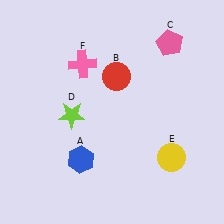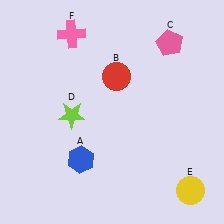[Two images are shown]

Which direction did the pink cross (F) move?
The pink cross (F) moved up.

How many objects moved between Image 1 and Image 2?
2 objects moved between the two images.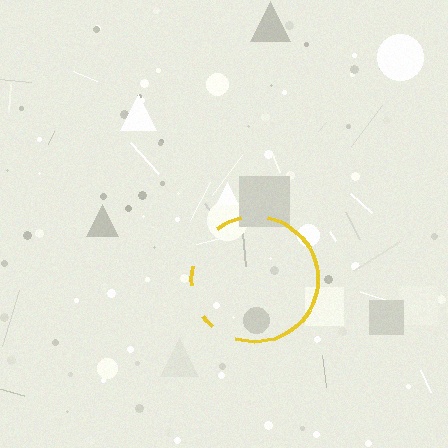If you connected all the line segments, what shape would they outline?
They would outline a circle.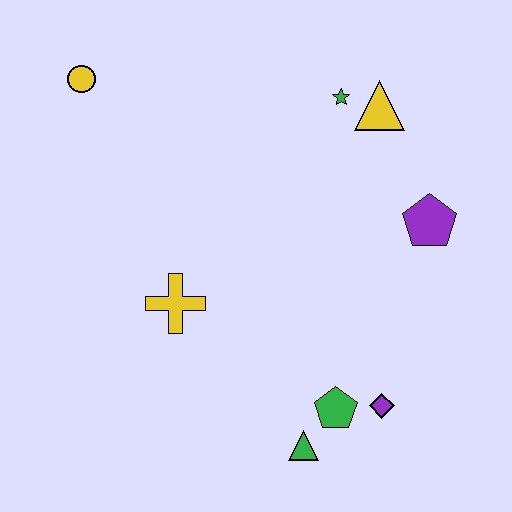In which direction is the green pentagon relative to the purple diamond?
The green pentagon is to the left of the purple diamond.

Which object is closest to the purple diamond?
The green pentagon is closest to the purple diamond.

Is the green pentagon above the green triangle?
Yes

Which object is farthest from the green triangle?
The yellow circle is farthest from the green triangle.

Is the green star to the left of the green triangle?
No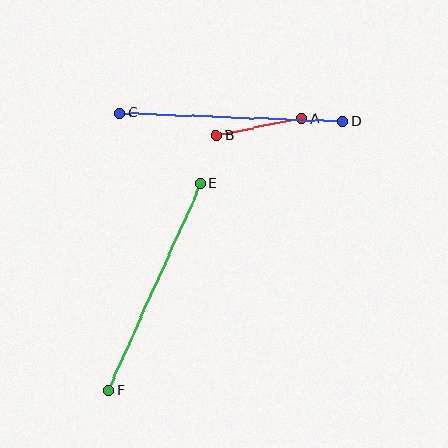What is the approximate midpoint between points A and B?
The midpoint is at approximately (259, 127) pixels.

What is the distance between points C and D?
The distance is approximately 224 pixels.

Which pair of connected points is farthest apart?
Points E and F are farthest apart.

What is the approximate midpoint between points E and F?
The midpoint is at approximately (154, 287) pixels.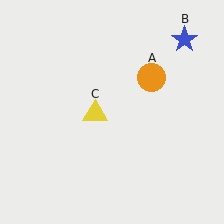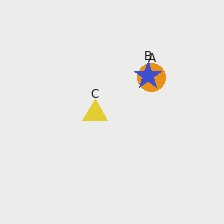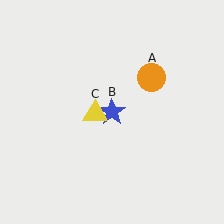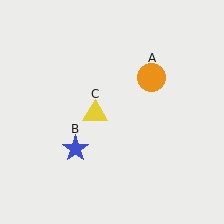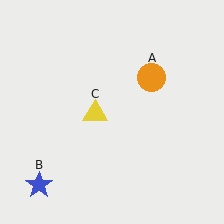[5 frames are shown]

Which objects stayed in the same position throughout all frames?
Orange circle (object A) and yellow triangle (object C) remained stationary.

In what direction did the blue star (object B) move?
The blue star (object B) moved down and to the left.